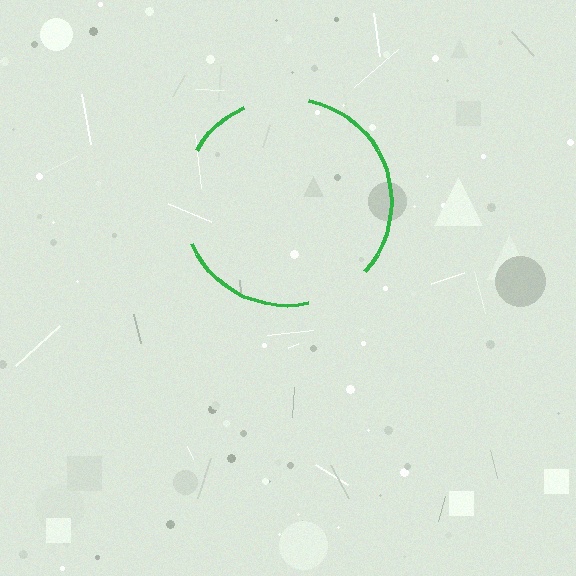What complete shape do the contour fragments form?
The contour fragments form a circle.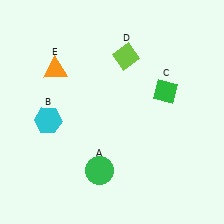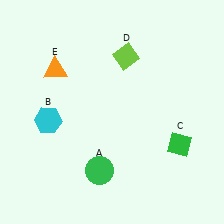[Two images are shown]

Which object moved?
The green diamond (C) moved down.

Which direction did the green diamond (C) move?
The green diamond (C) moved down.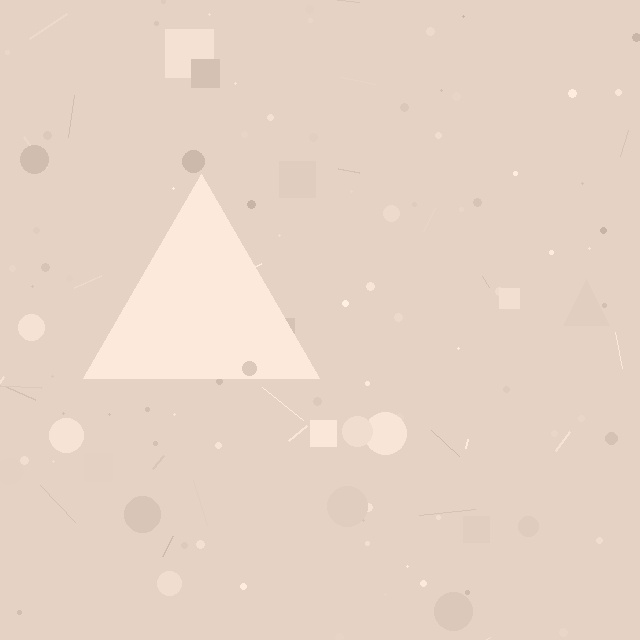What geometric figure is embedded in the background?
A triangle is embedded in the background.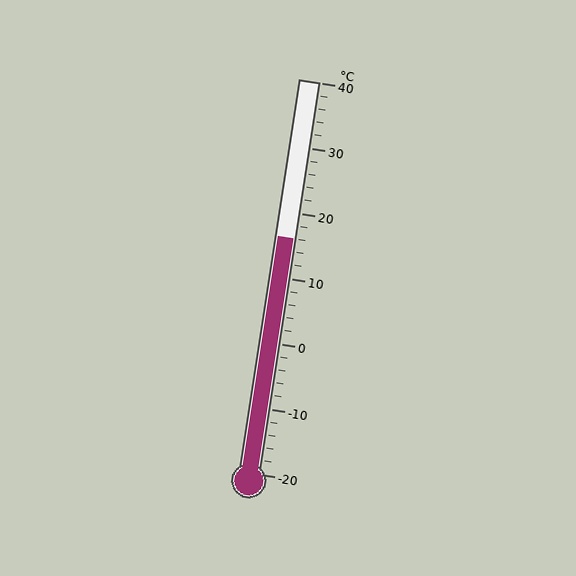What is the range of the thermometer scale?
The thermometer scale ranges from -20°C to 40°C.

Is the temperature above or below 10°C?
The temperature is above 10°C.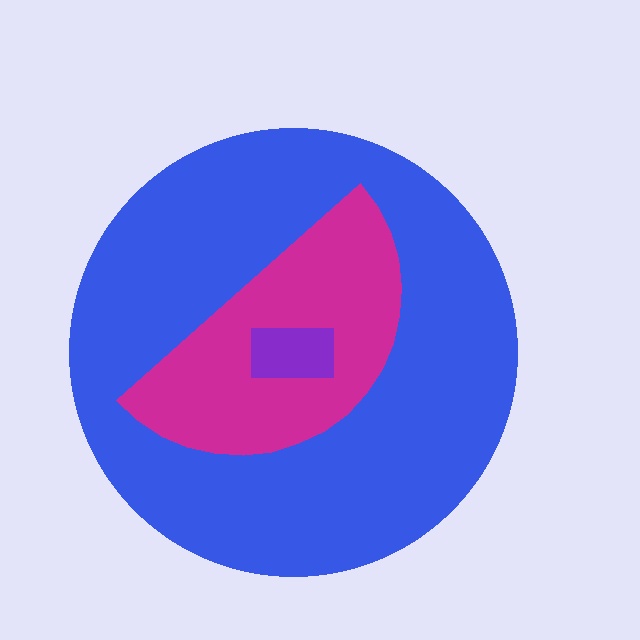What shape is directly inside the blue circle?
The magenta semicircle.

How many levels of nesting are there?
3.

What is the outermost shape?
The blue circle.